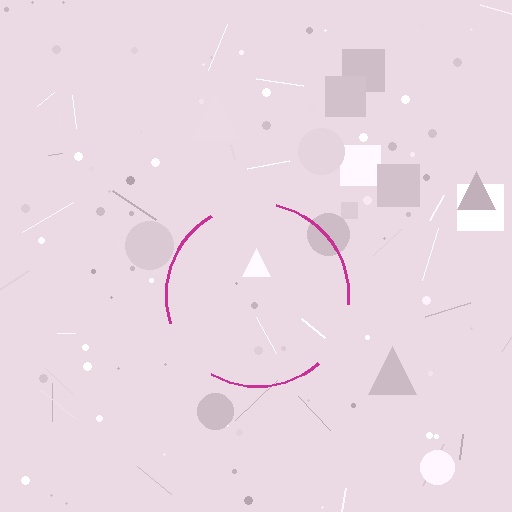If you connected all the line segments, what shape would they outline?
They would outline a circle.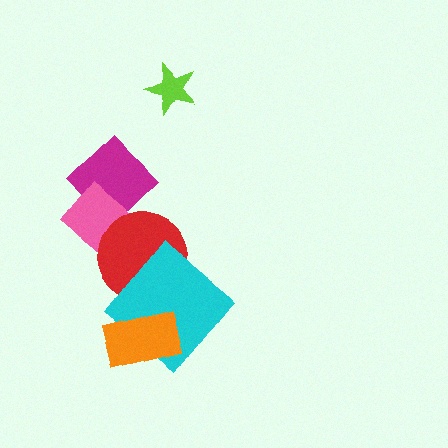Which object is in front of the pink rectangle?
The red circle is in front of the pink rectangle.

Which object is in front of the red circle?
The cyan diamond is in front of the red circle.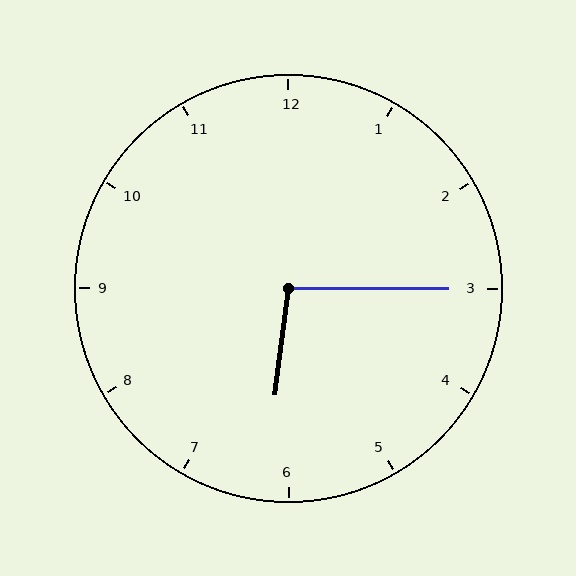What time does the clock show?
6:15.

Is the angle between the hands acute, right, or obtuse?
It is obtuse.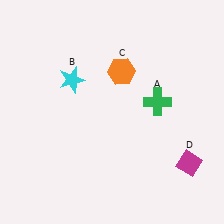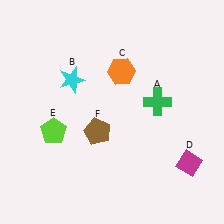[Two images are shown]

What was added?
A lime pentagon (E), a brown pentagon (F) were added in Image 2.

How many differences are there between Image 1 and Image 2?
There are 2 differences between the two images.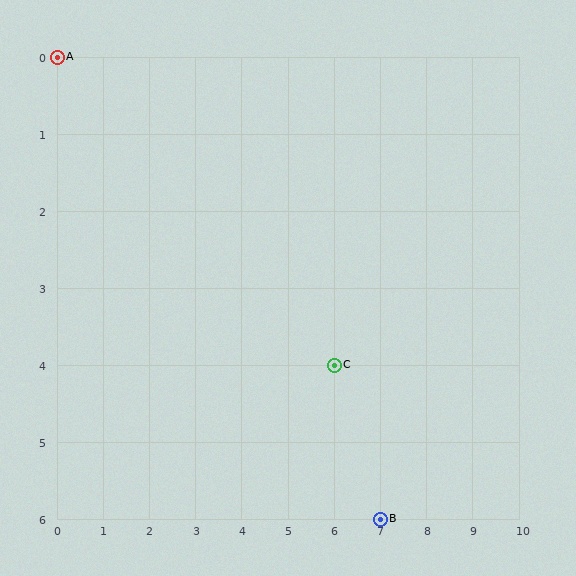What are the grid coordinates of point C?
Point C is at grid coordinates (6, 4).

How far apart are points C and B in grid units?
Points C and B are 1 column and 2 rows apart (about 2.2 grid units diagonally).